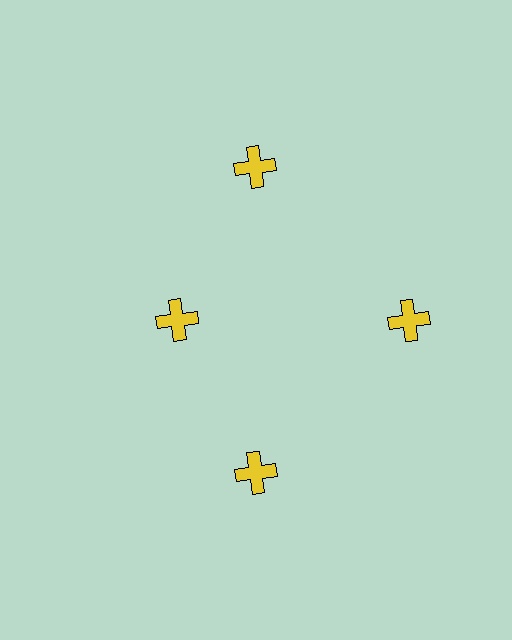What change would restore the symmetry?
The symmetry would be restored by moving it outward, back onto the ring so that all 4 crosses sit at equal angles and equal distance from the center.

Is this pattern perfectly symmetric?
No. The 4 yellow crosses are arranged in a ring, but one element near the 9 o'clock position is pulled inward toward the center, breaking the 4-fold rotational symmetry.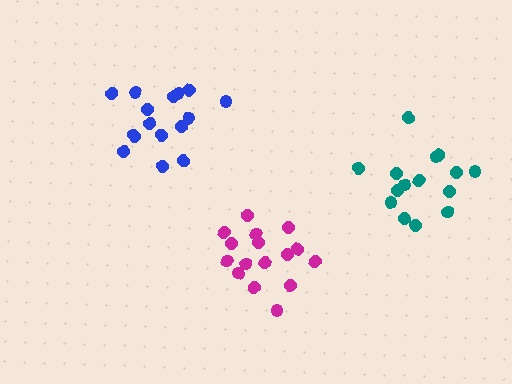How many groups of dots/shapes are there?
There are 3 groups.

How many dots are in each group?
Group 1: 16 dots, Group 2: 15 dots, Group 3: 16 dots (47 total).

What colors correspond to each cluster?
The clusters are colored: magenta, teal, blue.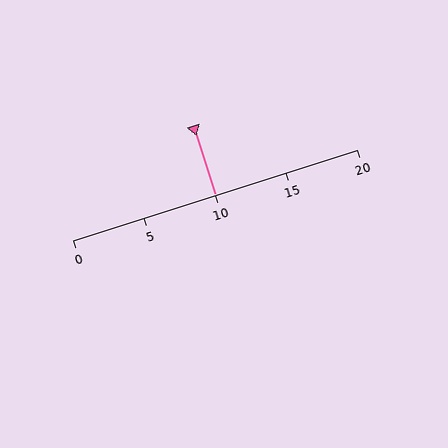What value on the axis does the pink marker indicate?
The marker indicates approximately 10.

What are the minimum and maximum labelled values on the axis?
The axis runs from 0 to 20.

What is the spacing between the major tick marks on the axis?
The major ticks are spaced 5 apart.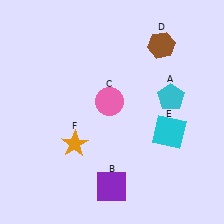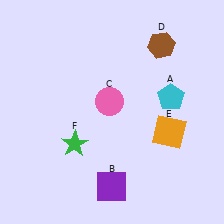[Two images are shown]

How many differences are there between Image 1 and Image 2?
There are 2 differences between the two images.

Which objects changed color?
E changed from cyan to orange. F changed from orange to green.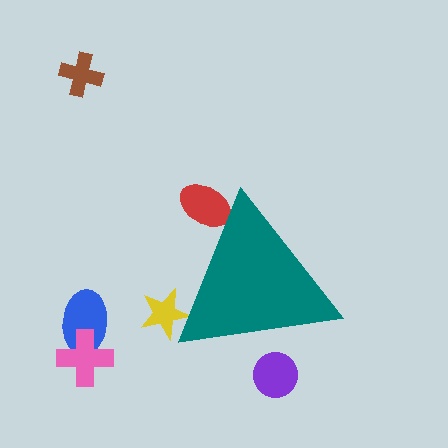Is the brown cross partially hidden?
No, the brown cross is fully visible.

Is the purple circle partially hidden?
Yes, the purple circle is partially hidden behind the teal triangle.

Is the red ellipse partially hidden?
Yes, the red ellipse is partially hidden behind the teal triangle.